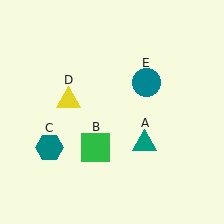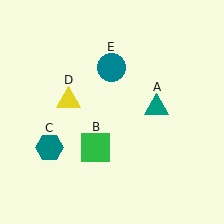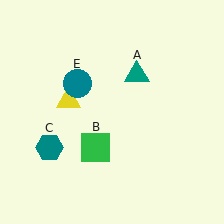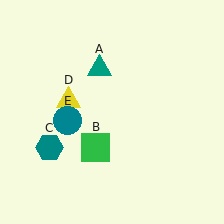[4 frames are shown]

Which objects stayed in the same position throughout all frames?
Green square (object B) and teal hexagon (object C) and yellow triangle (object D) remained stationary.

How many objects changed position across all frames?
2 objects changed position: teal triangle (object A), teal circle (object E).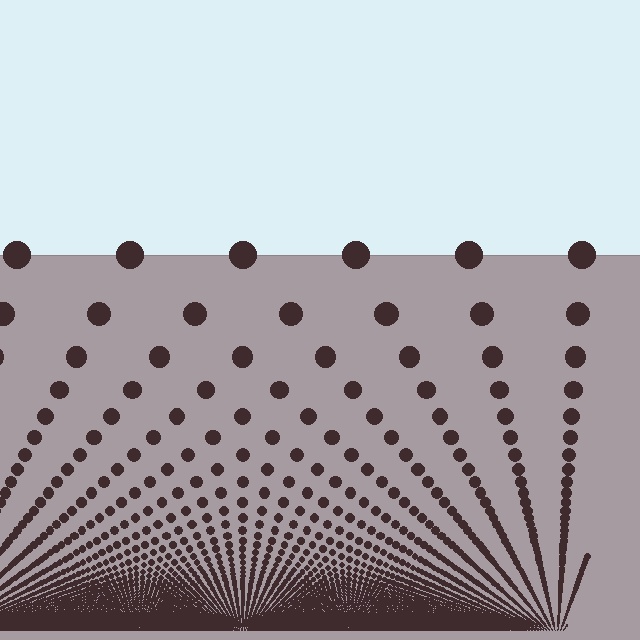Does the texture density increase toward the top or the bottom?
Density increases toward the bottom.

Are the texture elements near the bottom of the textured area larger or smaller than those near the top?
Smaller. The gradient is inverted — elements near the bottom are smaller and denser.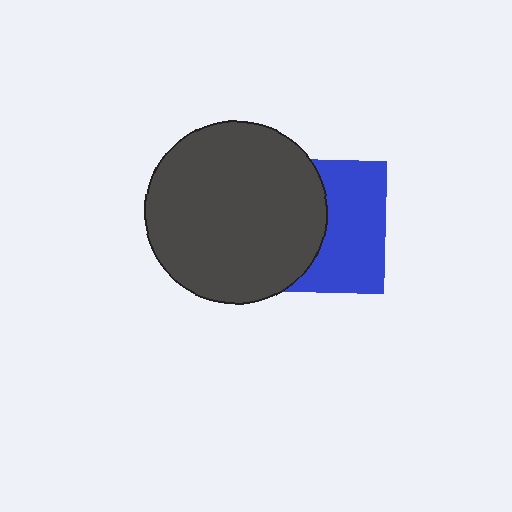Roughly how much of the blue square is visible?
About half of it is visible (roughly 51%).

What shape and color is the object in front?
The object in front is a dark gray circle.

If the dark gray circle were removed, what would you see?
You would see the complete blue square.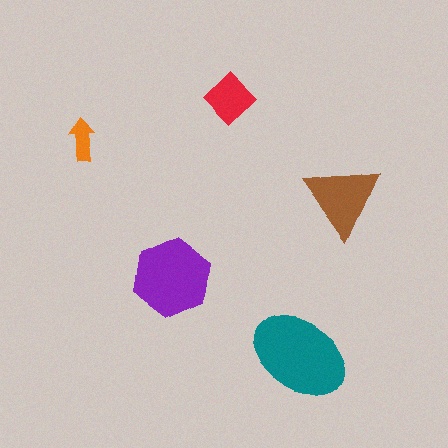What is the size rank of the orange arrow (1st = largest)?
5th.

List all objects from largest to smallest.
The teal ellipse, the purple hexagon, the brown triangle, the red diamond, the orange arrow.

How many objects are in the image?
There are 5 objects in the image.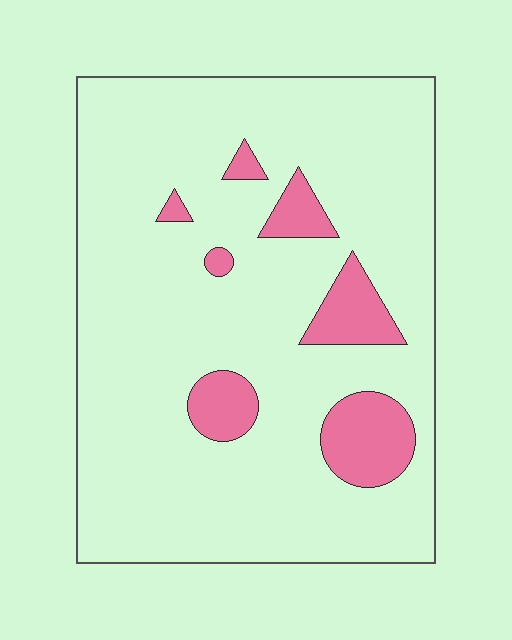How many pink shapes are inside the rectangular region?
7.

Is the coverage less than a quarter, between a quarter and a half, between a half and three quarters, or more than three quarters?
Less than a quarter.